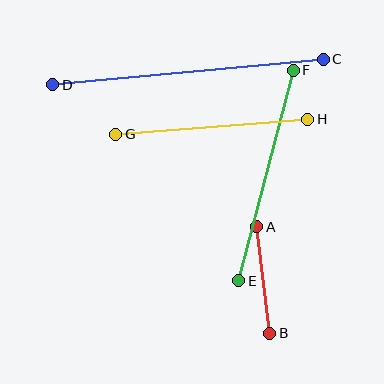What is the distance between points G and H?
The distance is approximately 193 pixels.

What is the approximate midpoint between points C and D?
The midpoint is at approximately (188, 72) pixels.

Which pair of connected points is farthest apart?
Points C and D are farthest apart.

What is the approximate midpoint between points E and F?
The midpoint is at approximately (266, 175) pixels.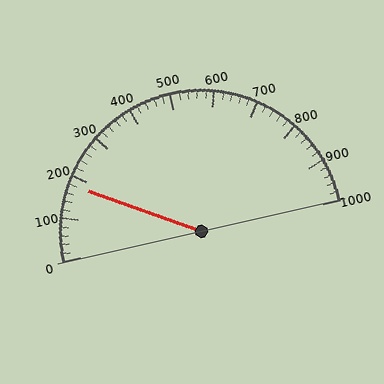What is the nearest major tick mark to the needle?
The nearest major tick mark is 200.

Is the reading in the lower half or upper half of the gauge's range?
The reading is in the lower half of the range (0 to 1000).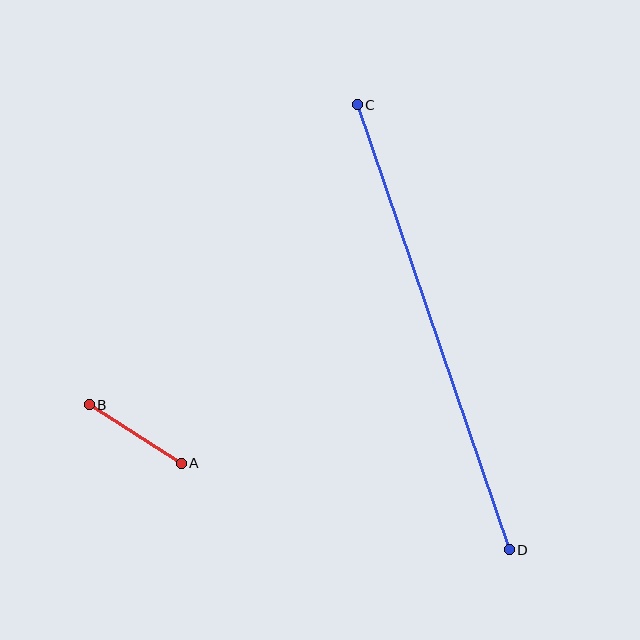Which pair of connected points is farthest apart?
Points C and D are farthest apart.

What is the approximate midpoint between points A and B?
The midpoint is at approximately (135, 434) pixels.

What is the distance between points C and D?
The distance is approximately 470 pixels.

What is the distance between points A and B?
The distance is approximately 109 pixels.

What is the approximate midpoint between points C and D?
The midpoint is at approximately (433, 327) pixels.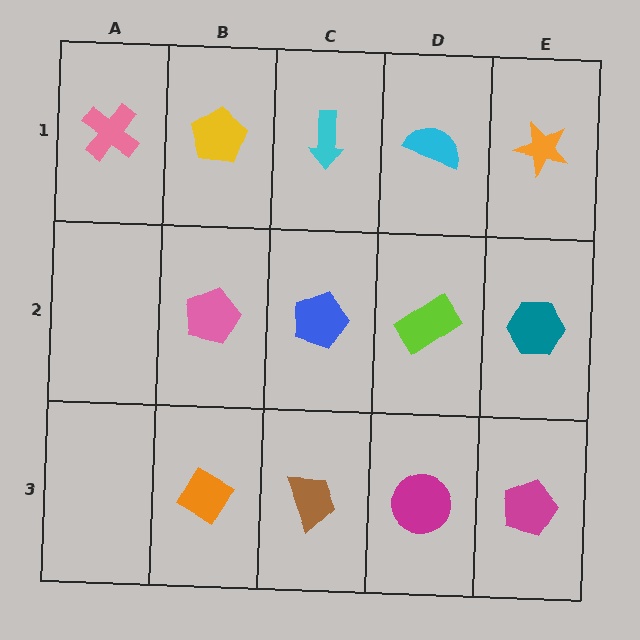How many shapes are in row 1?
5 shapes.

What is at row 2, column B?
A pink pentagon.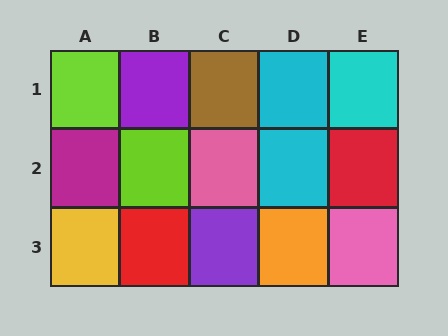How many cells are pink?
2 cells are pink.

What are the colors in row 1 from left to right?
Lime, purple, brown, cyan, cyan.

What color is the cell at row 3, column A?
Yellow.